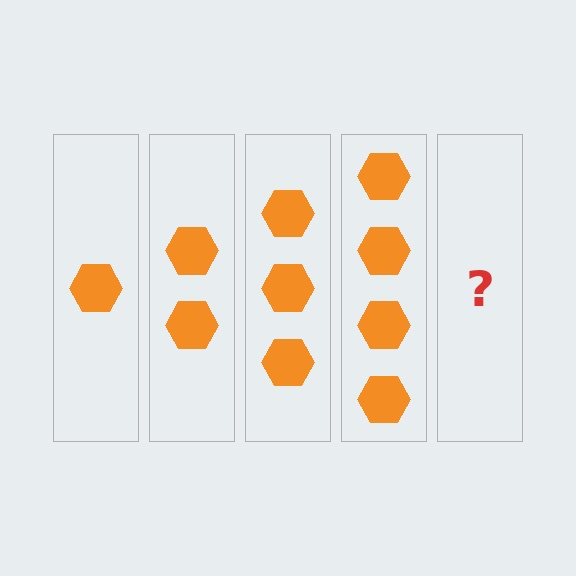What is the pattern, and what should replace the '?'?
The pattern is that each step adds one more hexagon. The '?' should be 5 hexagons.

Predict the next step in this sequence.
The next step is 5 hexagons.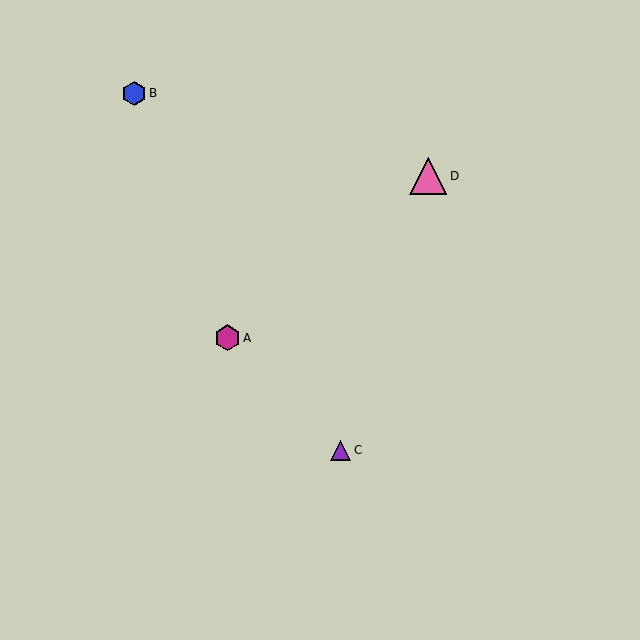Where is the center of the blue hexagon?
The center of the blue hexagon is at (134, 94).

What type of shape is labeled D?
Shape D is a pink triangle.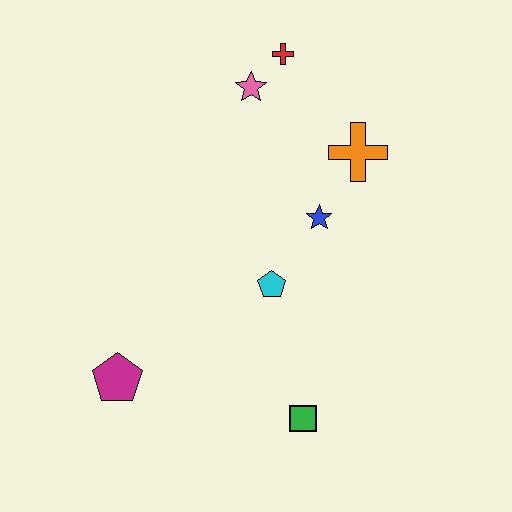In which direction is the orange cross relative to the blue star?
The orange cross is above the blue star.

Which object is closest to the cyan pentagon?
The blue star is closest to the cyan pentagon.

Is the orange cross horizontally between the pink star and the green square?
No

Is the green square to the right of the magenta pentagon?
Yes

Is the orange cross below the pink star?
Yes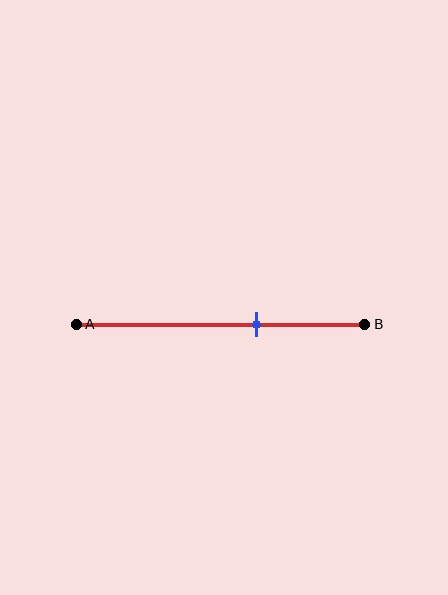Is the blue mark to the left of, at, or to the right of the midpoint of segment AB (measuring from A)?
The blue mark is to the right of the midpoint of segment AB.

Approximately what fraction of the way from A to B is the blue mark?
The blue mark is approximately 60% of the way from A to B.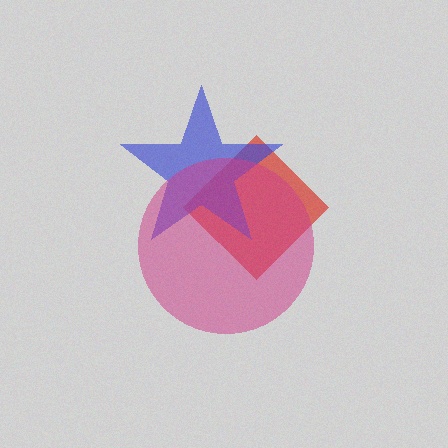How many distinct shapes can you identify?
There are 3 distinct shapes: a red diamond, a blue star, a magenta circle.